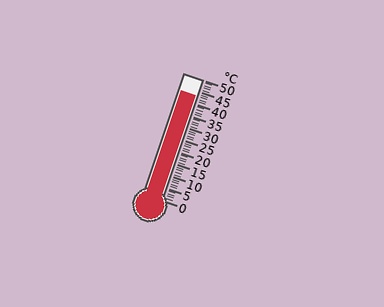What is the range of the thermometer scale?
The thermometer scale ranges from 0°C to 50°C.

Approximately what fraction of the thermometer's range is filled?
The thermometer is filled to approximately 85% of its range.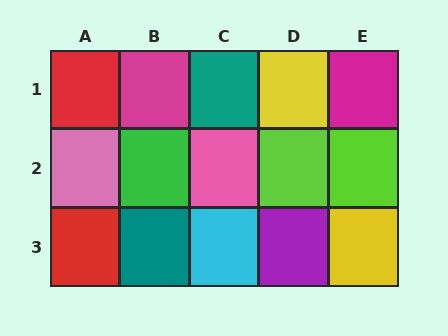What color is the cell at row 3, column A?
Red.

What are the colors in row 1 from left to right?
Red, magenta, teal, yellow, magenta.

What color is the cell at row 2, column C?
Pink.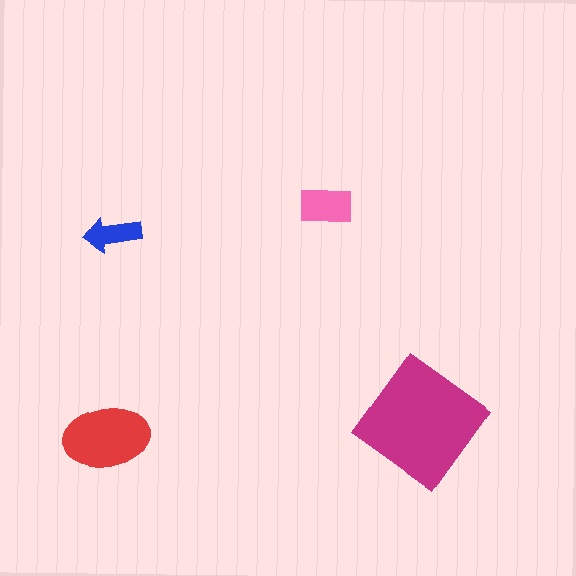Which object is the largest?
The magenta diamond.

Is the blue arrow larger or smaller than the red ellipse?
Smaller.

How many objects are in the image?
There are 4 objects in the image.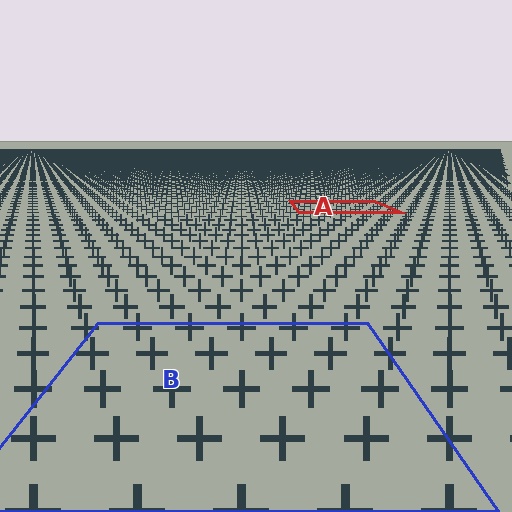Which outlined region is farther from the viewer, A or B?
Region A is farther from the viewer — the texture elements inside it appear smaller and more densely packed.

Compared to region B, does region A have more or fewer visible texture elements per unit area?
Region A has more texture elements per unit area — they are packed more densely because it is farther away.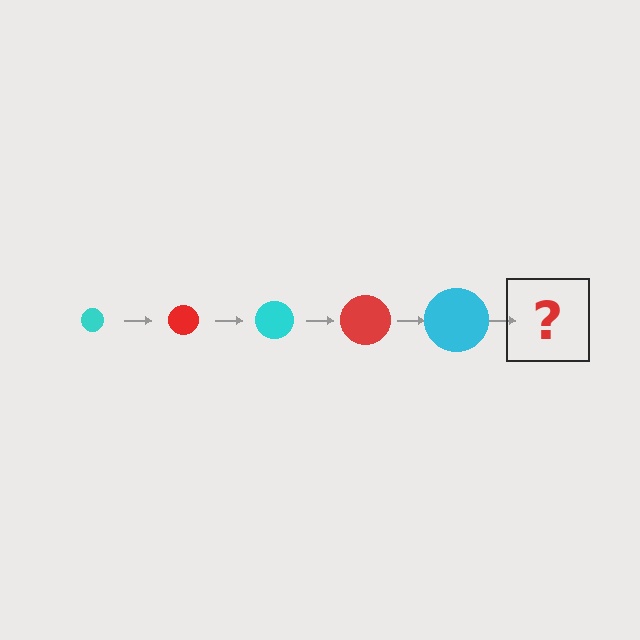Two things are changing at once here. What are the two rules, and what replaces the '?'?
The two rules are that the circle grows larger each step and the color cycles through cyan and red. The '?' should be a red circle, larger than the previous one.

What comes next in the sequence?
The next element should be a red circle, larger than the previous one.